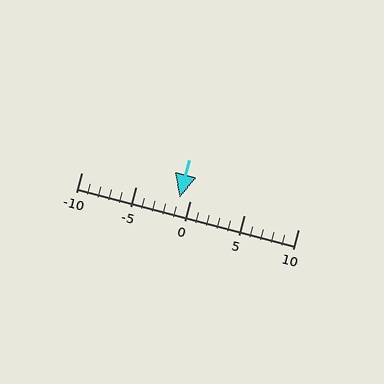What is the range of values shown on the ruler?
The ruler shows values from -10 to 10.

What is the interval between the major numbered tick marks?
The major tick marks are spaced 5 units apart.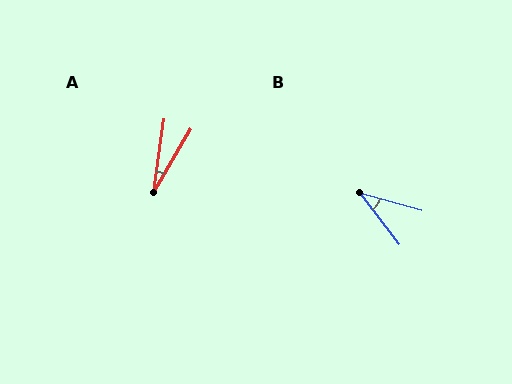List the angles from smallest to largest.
A (22°), B (37°).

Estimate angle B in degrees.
Approximately 37 degrees.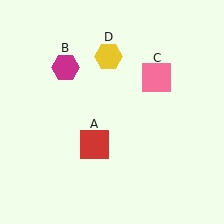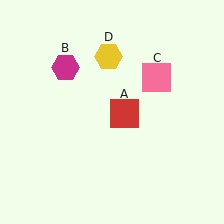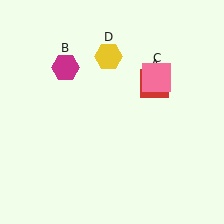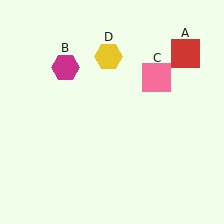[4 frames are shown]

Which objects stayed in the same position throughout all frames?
Magenta hexagon (object B) and pink square (object C) and yellow hexagon (object D) remained stationary.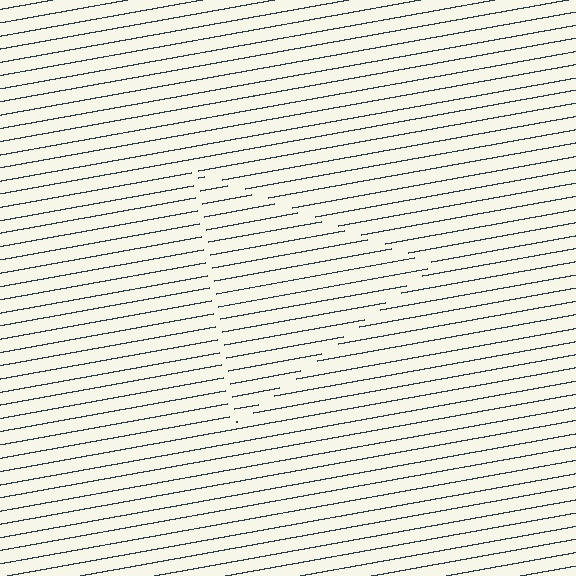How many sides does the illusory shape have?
3 sides — the line-ends trace a triangle.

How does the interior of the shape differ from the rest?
The interior of the shape contains the same grating, shifted by half a period — the contour is defined by the phase discontinuity where line-ends from the inner and outer gratings abut.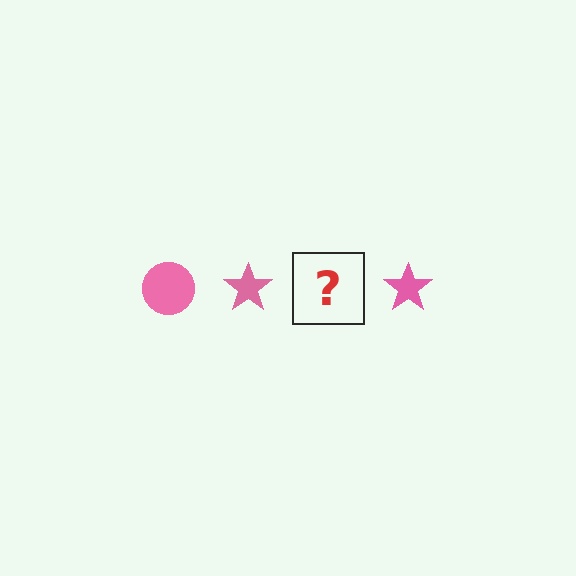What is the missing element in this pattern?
The missing element is a pink circle.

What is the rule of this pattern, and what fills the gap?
The rule is that the pattern cycles through circle, star shapes in pink. The gap should be filled with a pink circle.